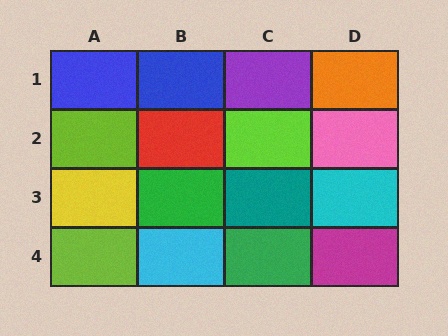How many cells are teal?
1 cell is teal.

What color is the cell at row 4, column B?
Cyan.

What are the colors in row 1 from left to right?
Blue, blue, purple, orange.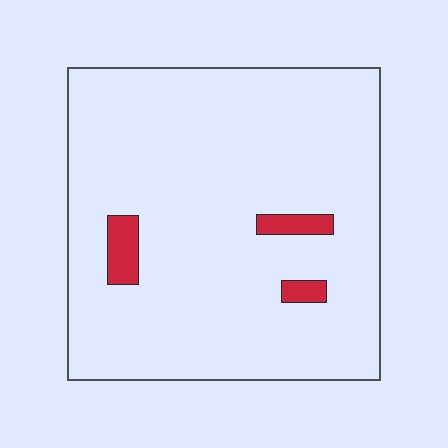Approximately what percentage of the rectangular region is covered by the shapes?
Approximately 5%.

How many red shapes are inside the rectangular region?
3.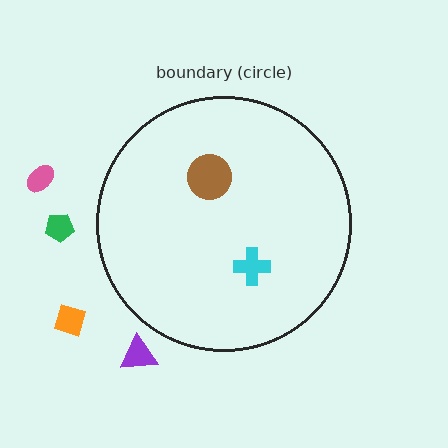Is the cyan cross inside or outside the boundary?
Inside.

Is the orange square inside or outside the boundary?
Outside.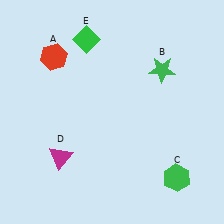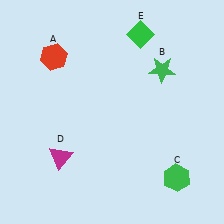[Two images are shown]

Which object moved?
The green diamond (E) moved right.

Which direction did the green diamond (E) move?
The green diamond (E) moved right.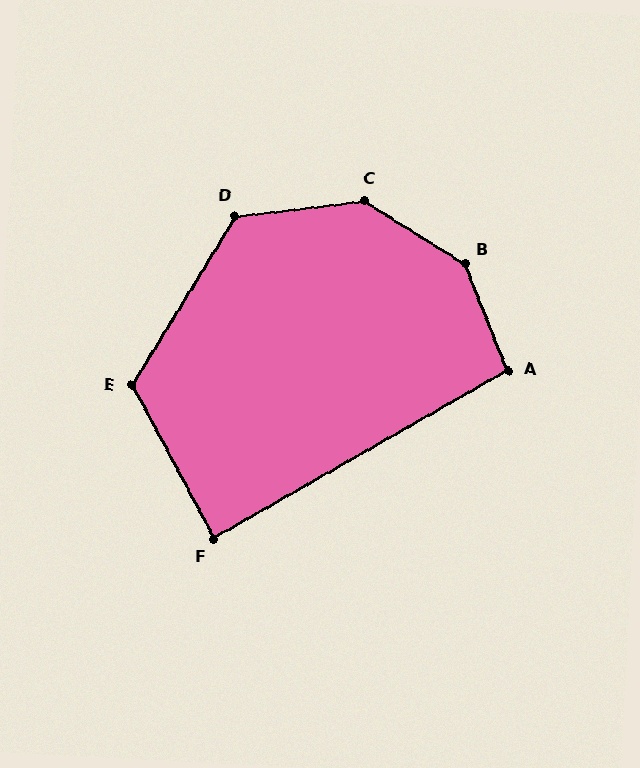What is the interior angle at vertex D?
Approximately 128 degrees (obtuse).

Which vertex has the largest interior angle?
B, at approximately 144 degrees.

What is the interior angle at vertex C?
Approximately 141 degrees (obtuse).